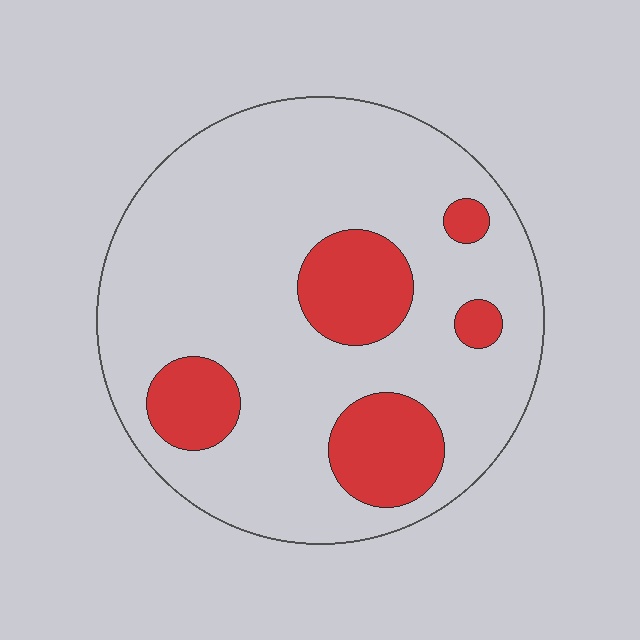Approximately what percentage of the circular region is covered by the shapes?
Approximately 20%.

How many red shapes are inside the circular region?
5.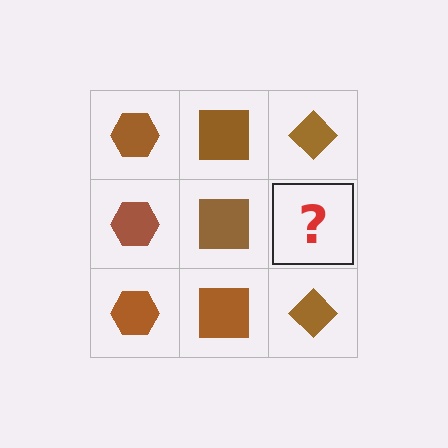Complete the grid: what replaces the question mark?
The question mark should be replaced with a brown diamond.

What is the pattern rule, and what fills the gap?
The rule is that each column has a consistent shape. The gap should be filled with a brown diamond.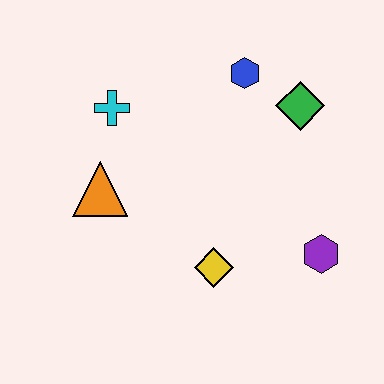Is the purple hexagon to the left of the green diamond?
No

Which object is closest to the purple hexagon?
The yellow diamond is closest to the purple hexagon.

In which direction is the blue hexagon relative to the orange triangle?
The blue hexagon is to the right of the orange triangle.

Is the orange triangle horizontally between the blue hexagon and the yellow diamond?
No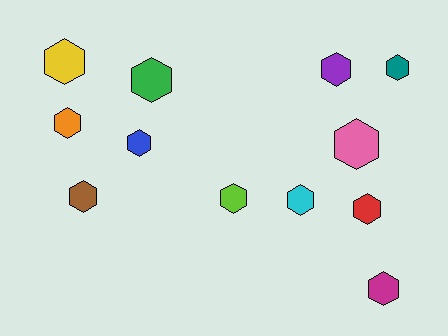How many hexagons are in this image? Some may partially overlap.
There are 12 hexagons.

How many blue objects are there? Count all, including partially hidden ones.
There is 1 blue object.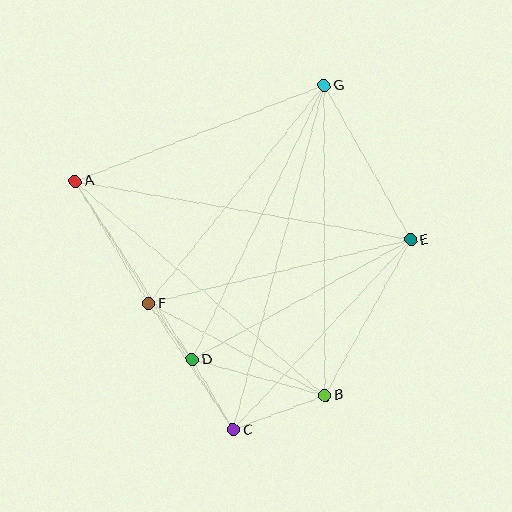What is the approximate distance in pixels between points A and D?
The distance between A and D is approximately 213 pixels.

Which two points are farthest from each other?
Points C and G are farthest from each other.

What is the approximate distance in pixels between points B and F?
The distance between B and F is approximately 198 pixels.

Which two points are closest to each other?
Points D and F are closest to each other.